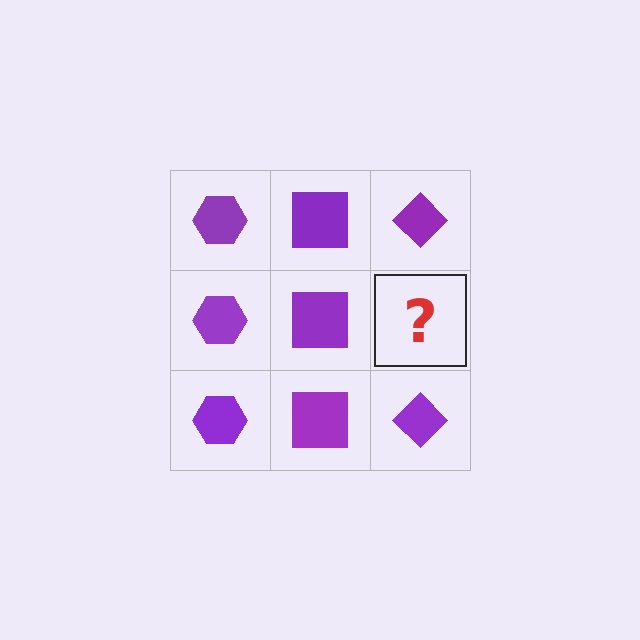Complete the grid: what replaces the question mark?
The question mark should be replaced with a purple diamond.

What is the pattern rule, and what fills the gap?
The rule is that each column has a consistent shape. The gap should be filled with a purple diamond.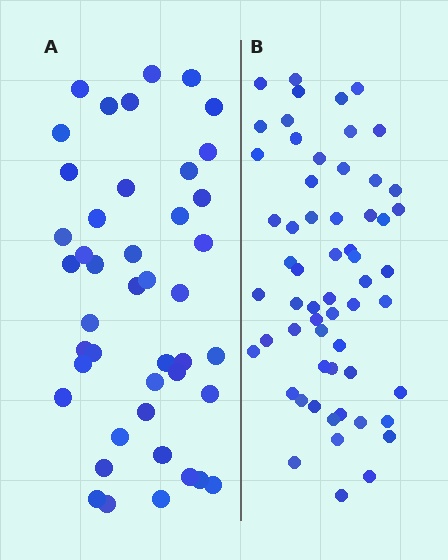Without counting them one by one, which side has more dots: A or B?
Region B (the right region) has more dots.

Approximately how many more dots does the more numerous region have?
Region B has approximately 15 more dots than region A.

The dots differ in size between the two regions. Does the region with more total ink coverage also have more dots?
No. Region A has more total ink coverage because its dots are larger, but region B actually contains more individual dots. Total area can be misleading — the number of items is what matters here.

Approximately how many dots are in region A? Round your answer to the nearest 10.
About 40 dots. (The exact count is 44, which rounds to 40.)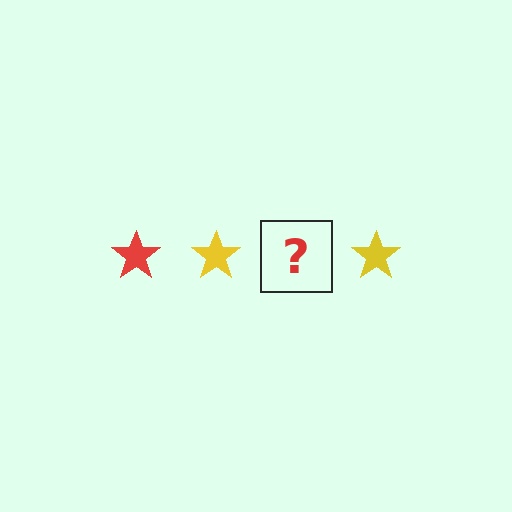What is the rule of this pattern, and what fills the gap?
The rule is that the pattern cycles through red, yellow stars. The gap should be filled with a red star.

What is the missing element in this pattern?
The missing element is a red star.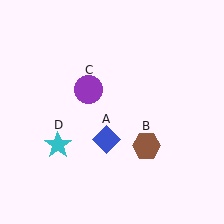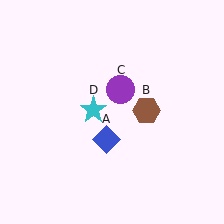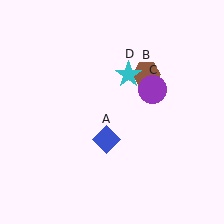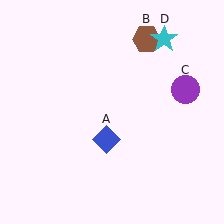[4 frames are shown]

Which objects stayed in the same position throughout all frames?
Blue diamond (object A) remained stationary.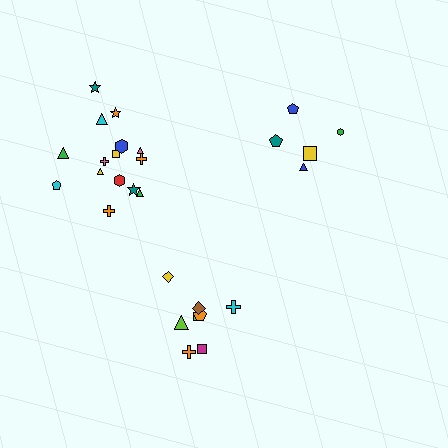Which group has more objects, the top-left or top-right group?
The top-left group.